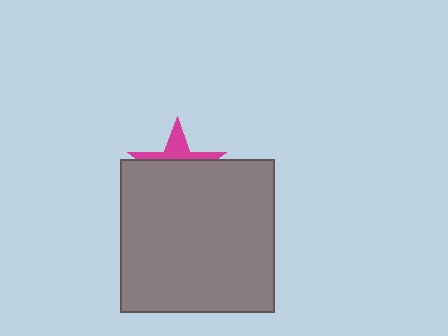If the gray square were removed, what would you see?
You would see the complete magenta star.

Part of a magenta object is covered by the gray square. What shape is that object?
It is a star.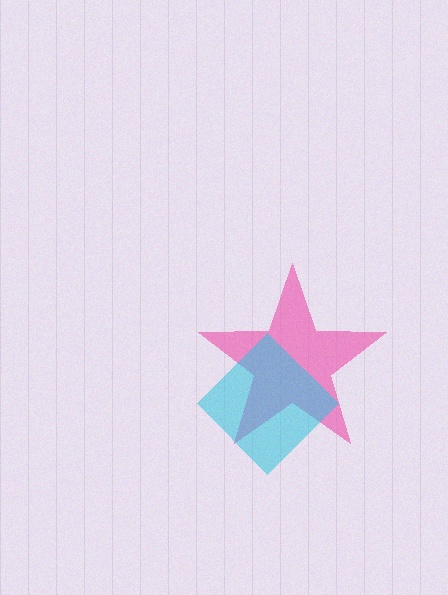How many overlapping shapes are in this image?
There are 2 overlapping shapes in the image.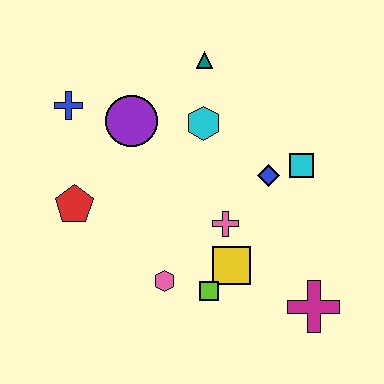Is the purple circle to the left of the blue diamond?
Yes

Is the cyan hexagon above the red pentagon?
Yes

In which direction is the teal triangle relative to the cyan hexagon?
The teal triangle is above the cyan hexagon.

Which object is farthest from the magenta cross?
The blue cross is farthest from the magenta cross.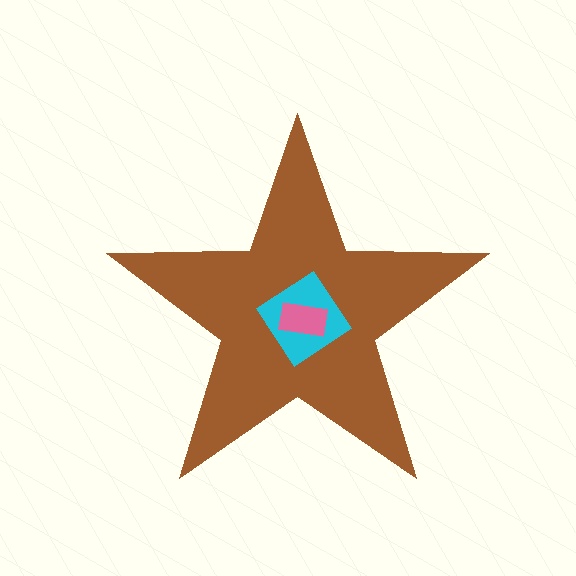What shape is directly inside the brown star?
The cyan diamond.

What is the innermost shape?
The pink rectangle.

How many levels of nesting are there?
3.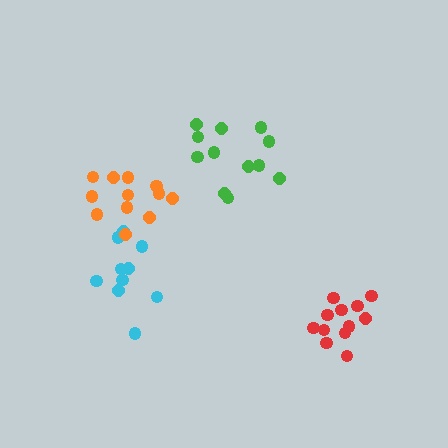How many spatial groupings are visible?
There are 4 spatial groupings.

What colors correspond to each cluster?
The clusters are colored: cyan, green, red, orange.